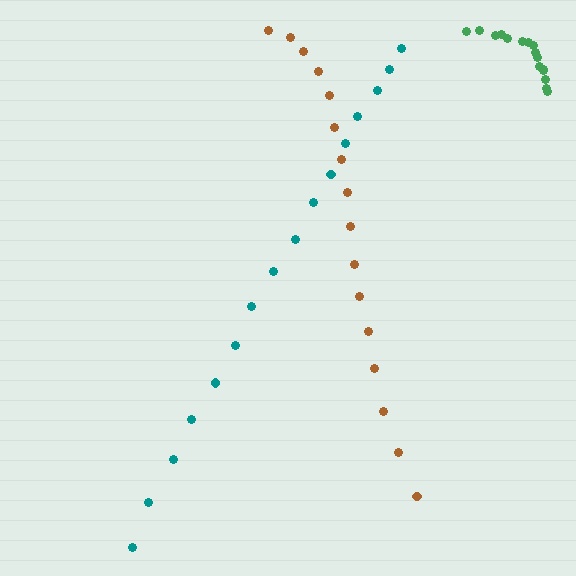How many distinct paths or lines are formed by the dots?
There are 3 distinct paths.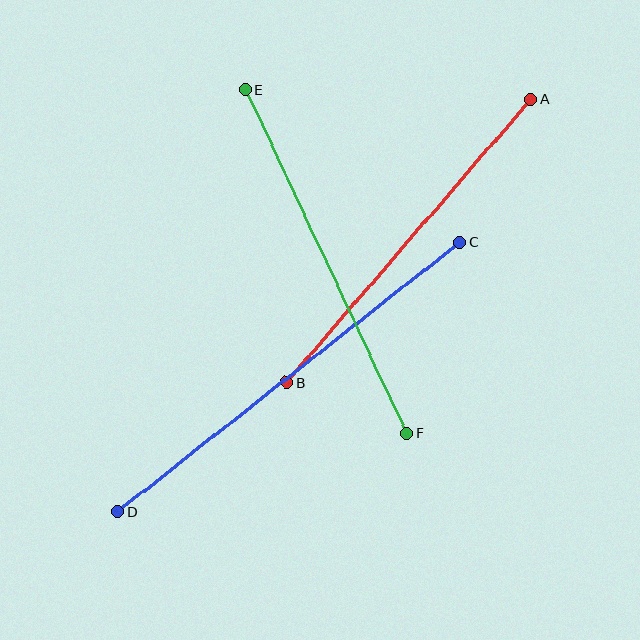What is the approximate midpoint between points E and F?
The midpoint is at approximately (326, 261) pixels.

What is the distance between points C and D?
The distance is approximately 435 pixels.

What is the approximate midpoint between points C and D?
The midpoint is at approximately (289, 377) pixels.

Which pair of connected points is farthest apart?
Points C and D are farthest apart.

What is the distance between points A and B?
The distance is approximately 373 pixels.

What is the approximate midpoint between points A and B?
The midpoint is at approximately (409, 241) pixels.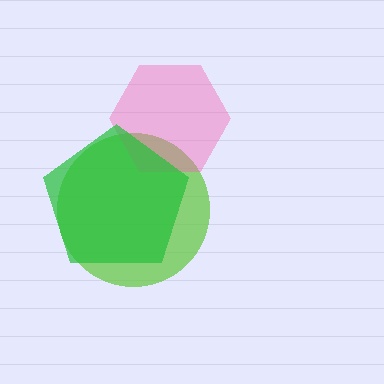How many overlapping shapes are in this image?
There are 3 overlapping shapes in the image.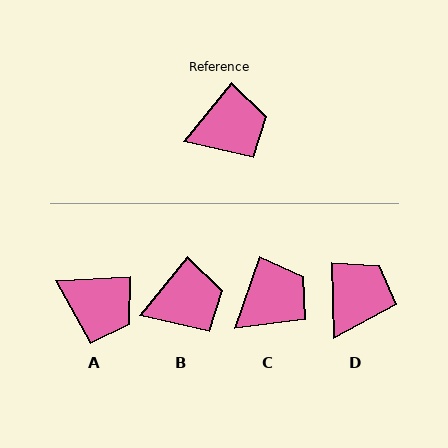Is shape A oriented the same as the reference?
No, it is off by about 48 degrees.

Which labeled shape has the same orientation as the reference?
B.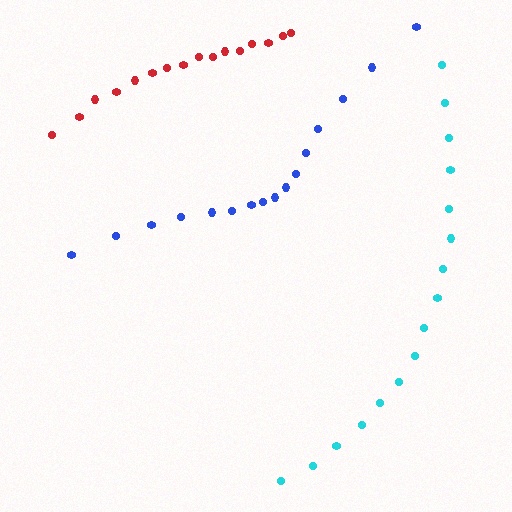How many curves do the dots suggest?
There are 3 distinct paths.